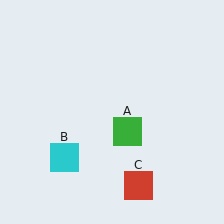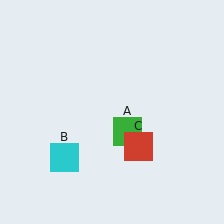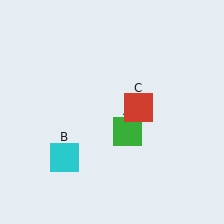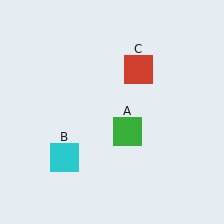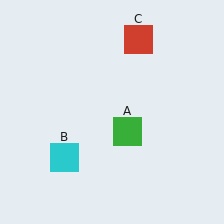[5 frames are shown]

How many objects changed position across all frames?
1 object changed position: red square (object C).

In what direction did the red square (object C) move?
The red square (object C) moved up.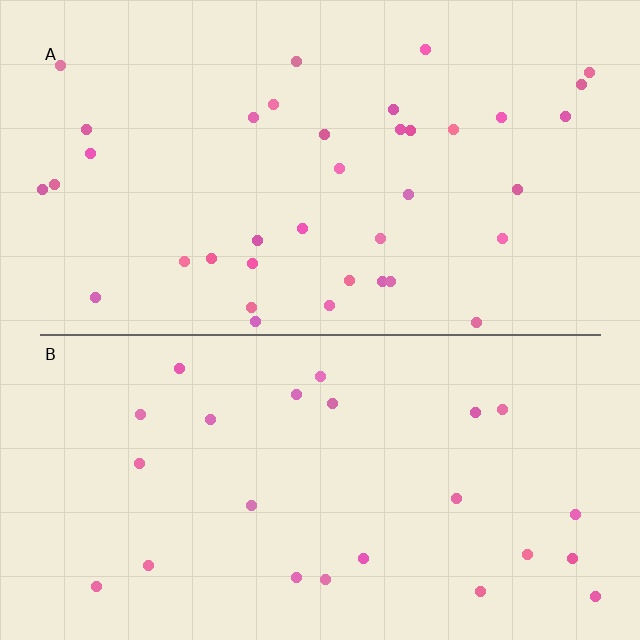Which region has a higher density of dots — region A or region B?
A (the top).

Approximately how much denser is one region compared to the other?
Approximately 1.5× — region A over region B.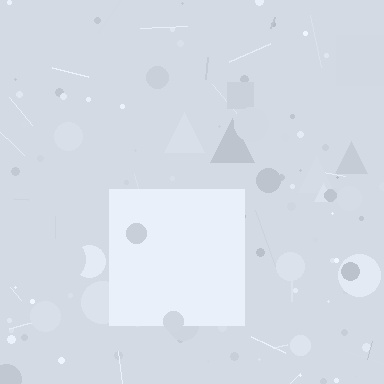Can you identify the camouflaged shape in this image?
The camouflaged shape is a square.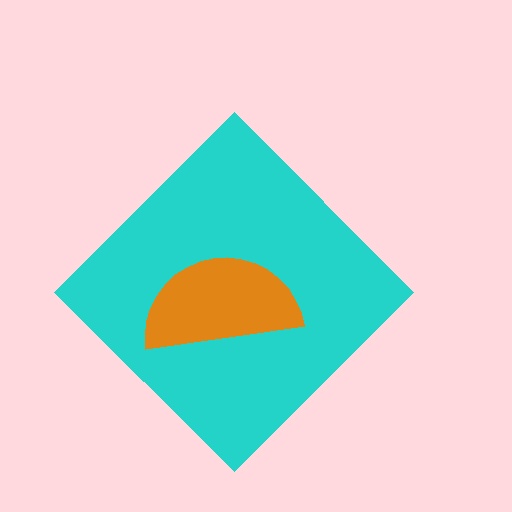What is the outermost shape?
The cyan diamond.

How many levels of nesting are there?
2.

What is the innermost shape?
The orange semicircle.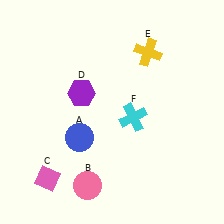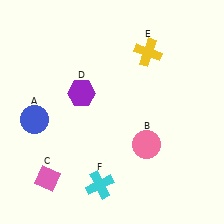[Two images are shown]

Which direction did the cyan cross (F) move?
The cyan cross (F) moved down.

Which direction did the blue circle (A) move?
The blue circle (A) moved left.